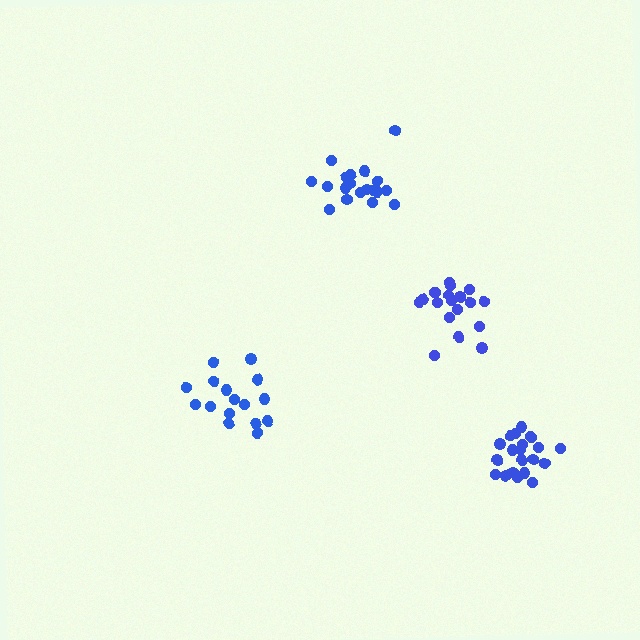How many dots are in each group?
Group 1: 16 dots, Group 2: 19 dots, Group 3: 19 dots, Group 4: 21 dots (75 total).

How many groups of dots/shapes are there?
There are 4 groups.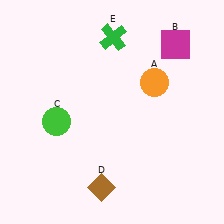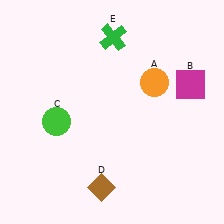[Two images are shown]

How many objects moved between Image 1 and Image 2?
1 object moved between the two images.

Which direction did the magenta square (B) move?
The magenta square (B) moved down.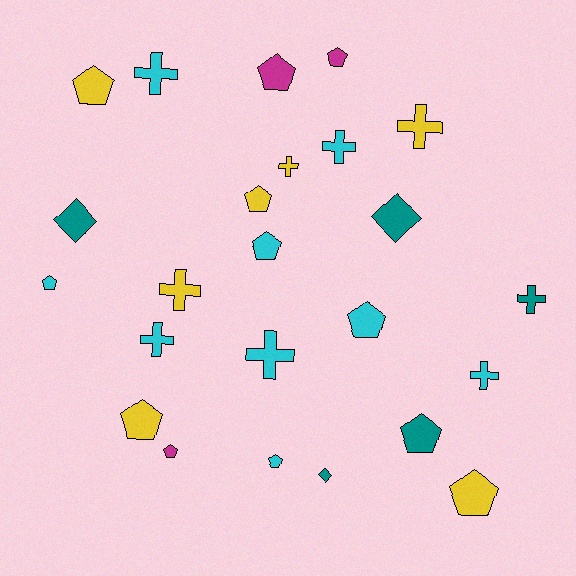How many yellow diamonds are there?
There are no yellow diamonds.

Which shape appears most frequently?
Pentagon, with 12 objects.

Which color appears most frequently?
Cyan, with 9 objects.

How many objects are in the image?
There are 24 objects.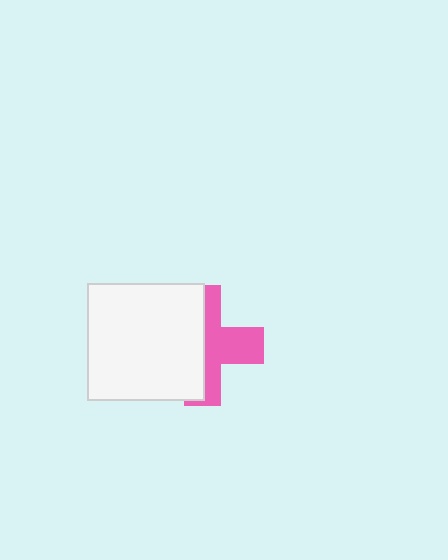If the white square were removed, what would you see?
You would see the complete pink cross.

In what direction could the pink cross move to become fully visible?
The pink cross could move right. That would shift it out from behind the white square entirely.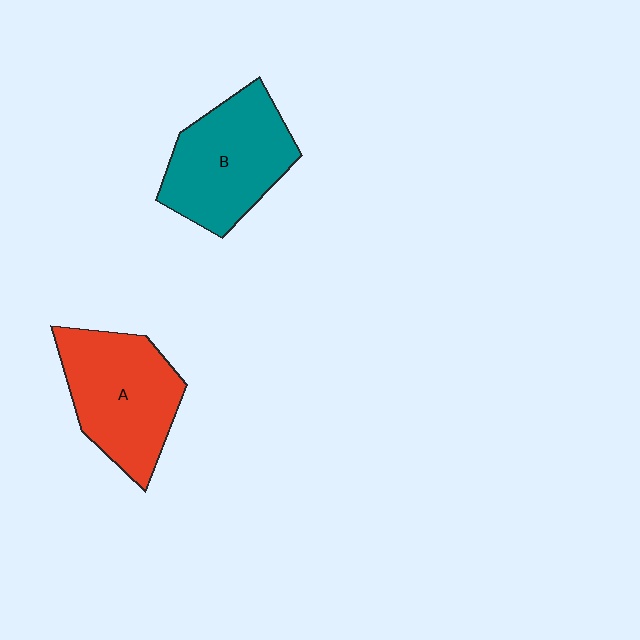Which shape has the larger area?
Shape A (red).